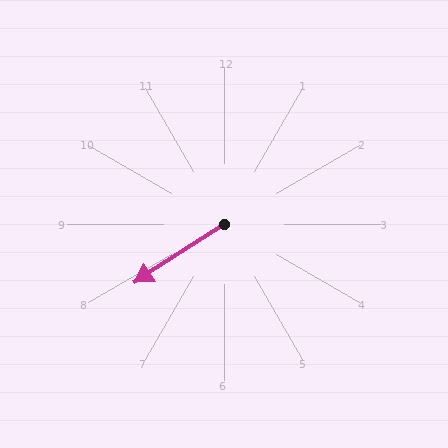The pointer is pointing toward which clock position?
Roughly 8 o'clock.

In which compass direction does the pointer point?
Southwest.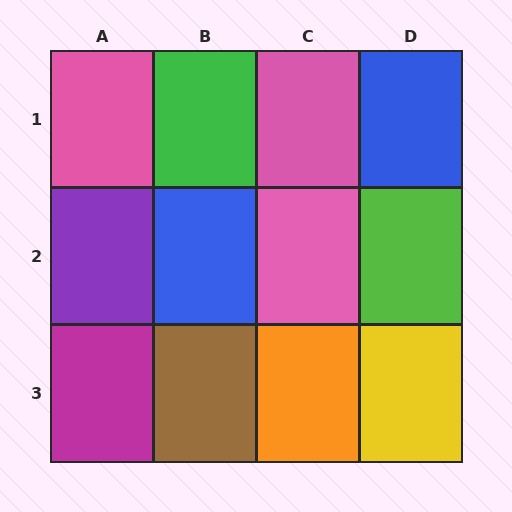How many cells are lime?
1 cell is lime.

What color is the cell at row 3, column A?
Magenta.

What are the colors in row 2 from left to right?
Purple, blue, pink, lime.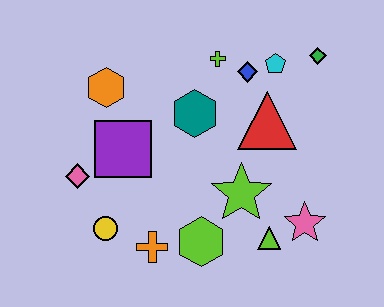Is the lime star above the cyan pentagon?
No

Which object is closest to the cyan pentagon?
The blue diamond is closest to the cyan pentagon.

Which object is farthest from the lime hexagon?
The green diamond is farthest from the lime hexagon.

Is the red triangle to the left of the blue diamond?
No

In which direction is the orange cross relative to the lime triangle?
The orange cross is to the left of the lime triangle.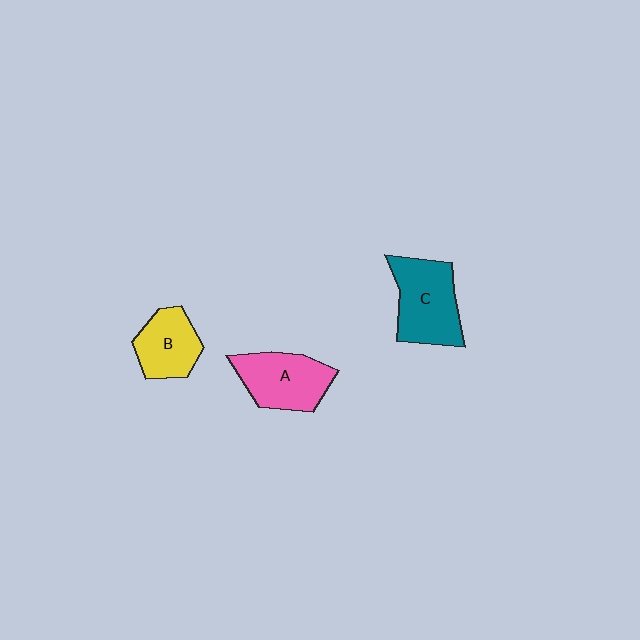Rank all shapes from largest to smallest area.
From largest to smallest: C (teal), A (pink), B (yellow).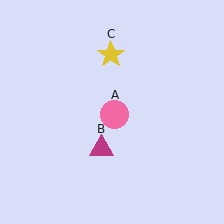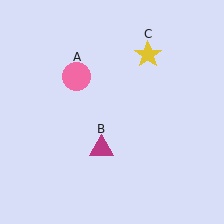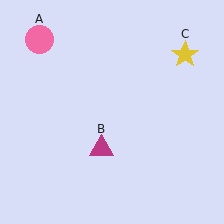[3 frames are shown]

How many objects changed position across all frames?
2 objects changed position: pink circle (object A), yellow star (object C).